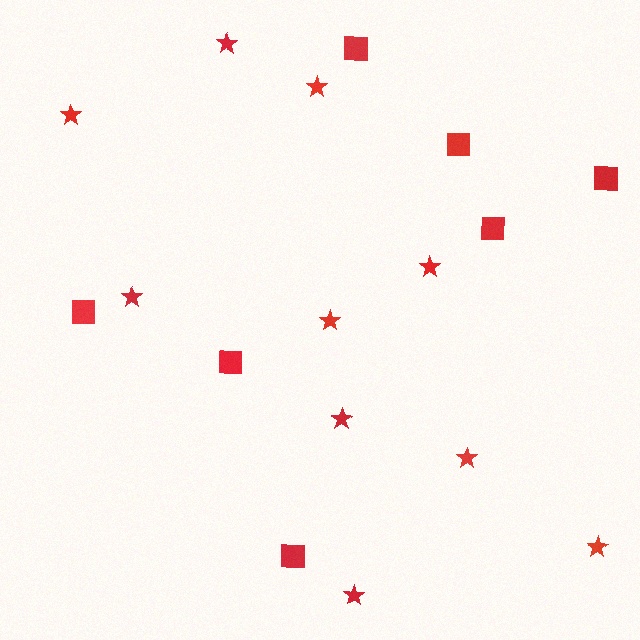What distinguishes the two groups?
There are 2 groups: one group of stars (10) and one group of squares (7).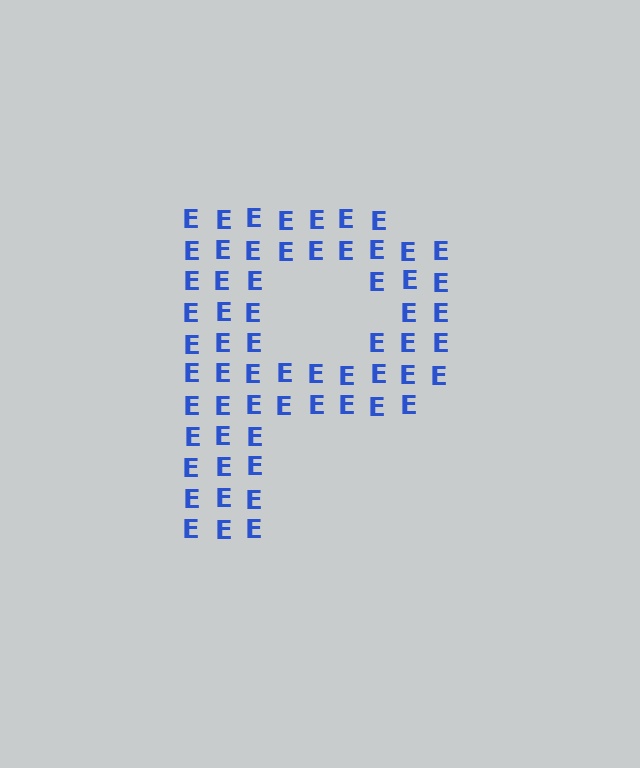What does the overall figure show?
The overall figure shows the letter P.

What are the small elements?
The small elements are letter E's.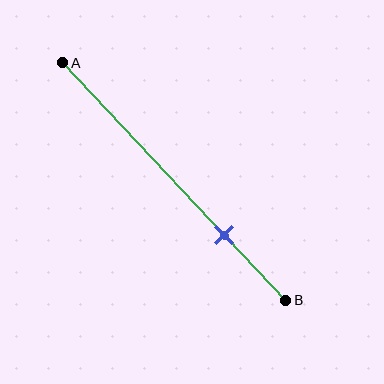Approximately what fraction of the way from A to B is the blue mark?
The blue mark is approximately 75% of the way from A to B.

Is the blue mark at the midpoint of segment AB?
No, the mark is at about 75% from A, not at the 50% midpoint.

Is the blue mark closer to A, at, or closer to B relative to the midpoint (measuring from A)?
The blue mark is closer to point B than the midpoint of segment AB.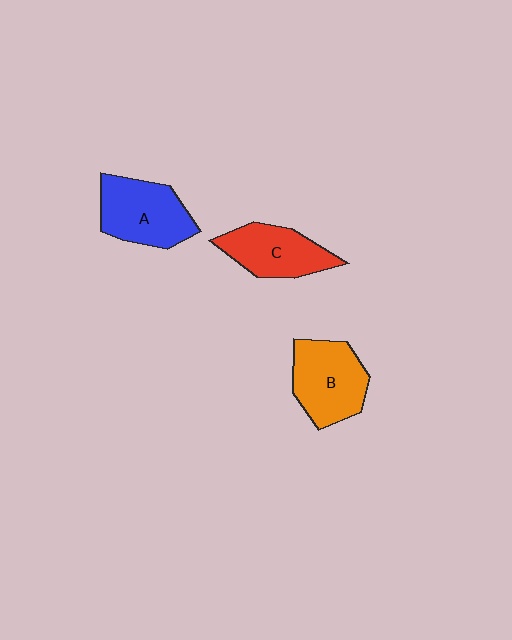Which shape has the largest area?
Shape B (orange).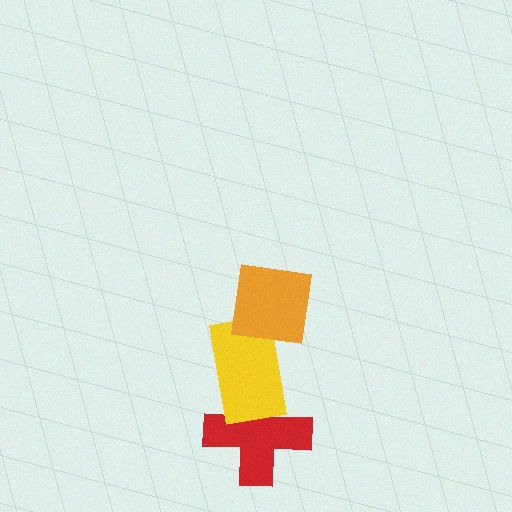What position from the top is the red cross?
The red cross is 3rd from the top.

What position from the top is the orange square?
The orange square is 1st from the top.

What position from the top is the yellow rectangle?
The yellow rectangle is 2nd from the top.